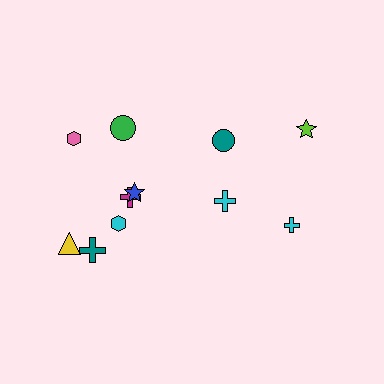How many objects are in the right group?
There are 4 objects.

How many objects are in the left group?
There are 7 objects.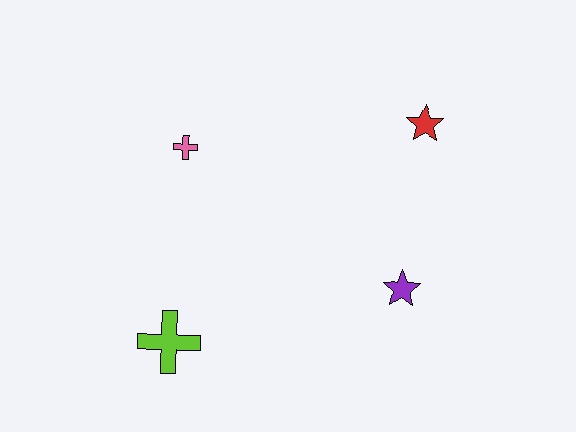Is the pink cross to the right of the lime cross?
Yes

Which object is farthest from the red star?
The lime cross is farthest from the red star.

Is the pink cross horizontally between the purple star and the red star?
No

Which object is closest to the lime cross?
The pink cross is closest to the lime cross.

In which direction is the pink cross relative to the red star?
The pink cross is to the left of the red star.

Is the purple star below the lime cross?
No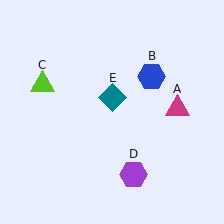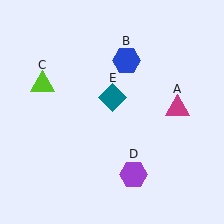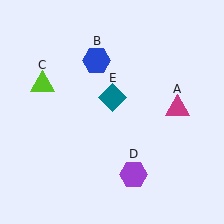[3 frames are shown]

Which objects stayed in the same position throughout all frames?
Magenta triangle (object A) and lime triangle (object C) and purple hexagon (object D) and teal diamond (object E) remained stationary.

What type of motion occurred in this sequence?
The blue hexagon (object B) rotated counterclockwise around the center of the scene.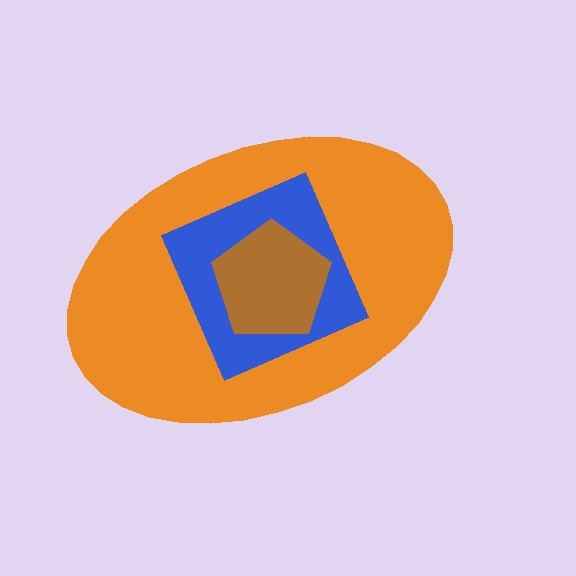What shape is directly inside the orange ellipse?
The blue square.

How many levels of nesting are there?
3.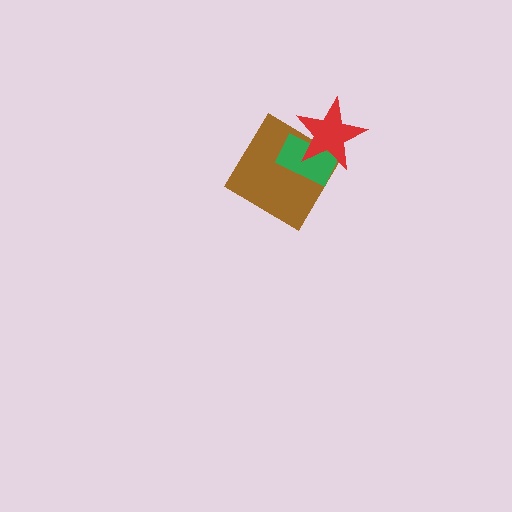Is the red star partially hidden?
No, no other shape covers it.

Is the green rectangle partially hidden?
Yes, it is partially covered by another shape.